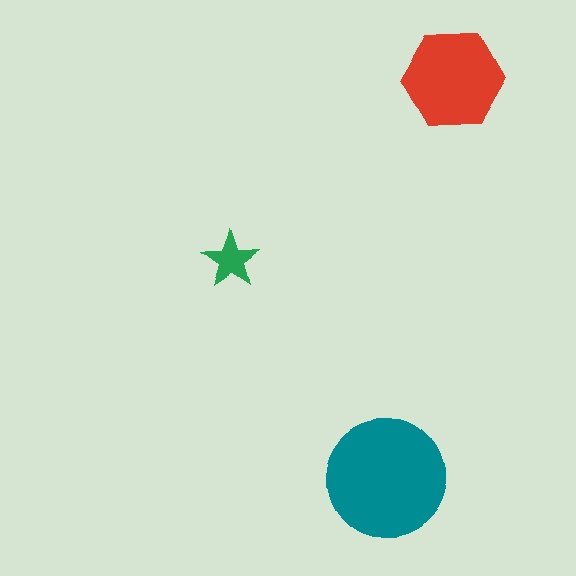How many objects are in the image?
There are 3 objects in the image.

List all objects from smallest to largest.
The green star, the red hexagon, the teal circle.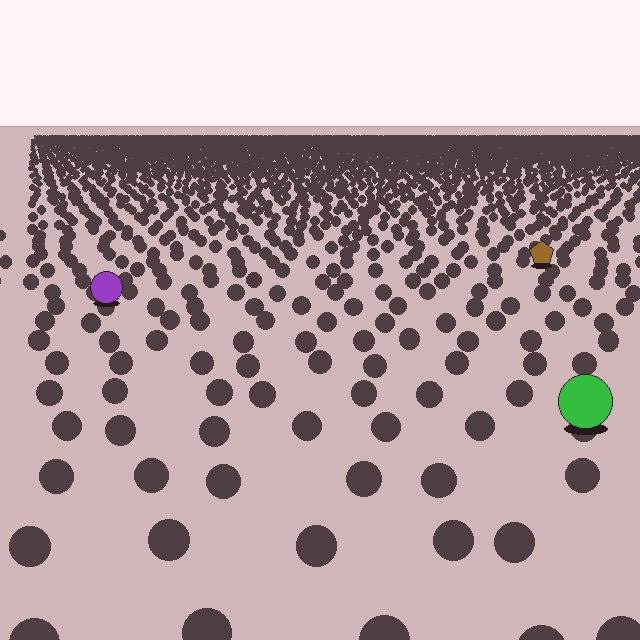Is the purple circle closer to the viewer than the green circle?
No. The green circle is closer — you can tell from the texture gradient: the ground texture is coarser near it.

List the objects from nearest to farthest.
From nearest to farthest: the green circle, the purple circle, the brown pentagon.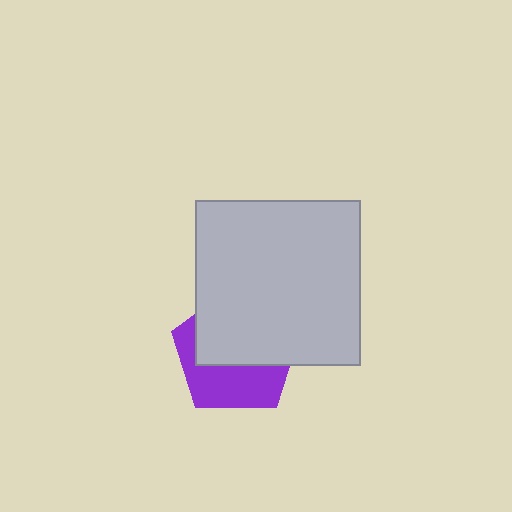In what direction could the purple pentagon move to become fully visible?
The purple pentagon could move down. That would shift it out from behind the light gray square entirely.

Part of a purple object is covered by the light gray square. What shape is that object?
It is a pentagon.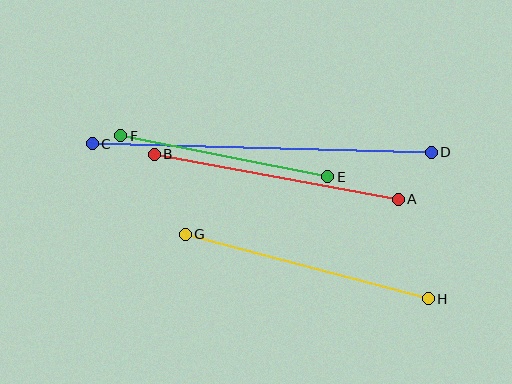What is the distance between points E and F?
The distance is approximately 211 pixels.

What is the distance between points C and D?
The distance is approximately 339 pixels.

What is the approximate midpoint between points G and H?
The midpoint is at approximately (307, 267) pixels.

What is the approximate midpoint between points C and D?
The midpoint is at approximately (262, 148) pixels.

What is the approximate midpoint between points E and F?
The midpoint is at approximately (224, 156) pixels.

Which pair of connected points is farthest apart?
Points C and D are farthest apart.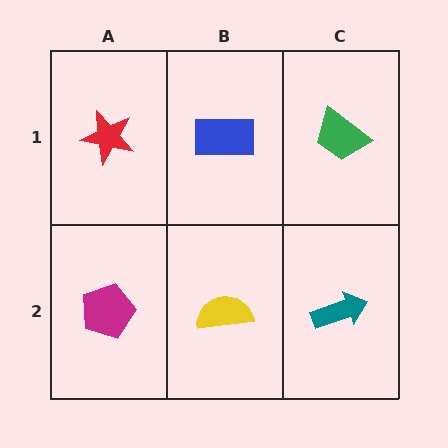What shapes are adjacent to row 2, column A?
A red star (row 1, column A), a yellow semicircle (row 2, column B).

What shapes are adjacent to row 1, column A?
A magenta pentagon (row 2, column A), a blue rectangle (row 1, column B).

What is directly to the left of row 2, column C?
A yellow semicircle.